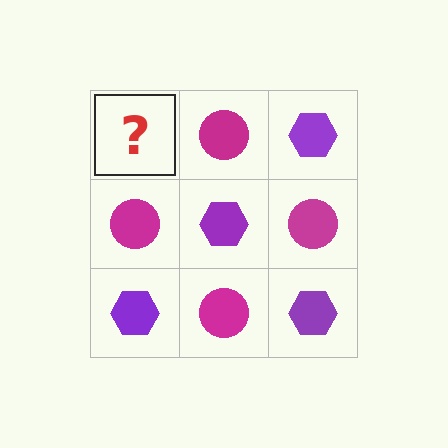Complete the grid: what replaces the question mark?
The question mark should be replaced with a purple hexagon.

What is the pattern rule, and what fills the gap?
The rule is that it alternates purple hexagon and magenta circle in a checkerboard pattern. The gap should be filled with a purple hexagon.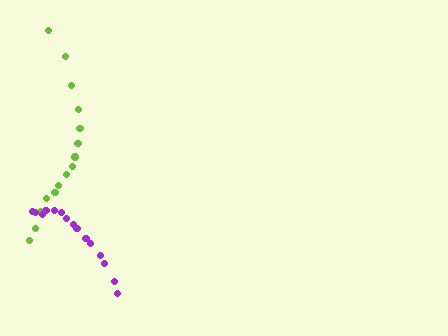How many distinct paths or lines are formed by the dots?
There are 2 distinct paths.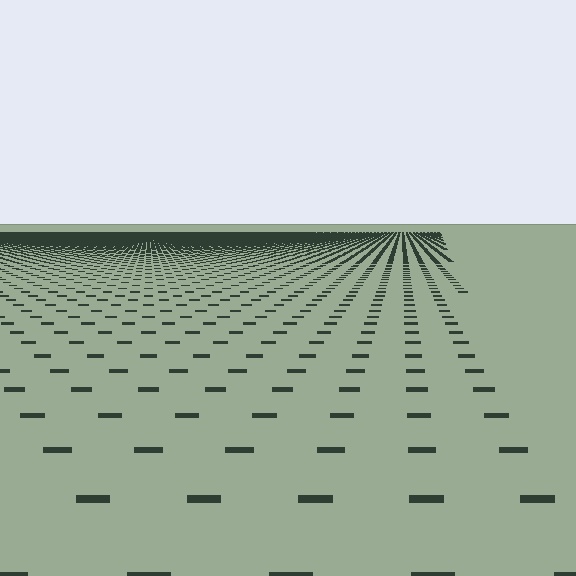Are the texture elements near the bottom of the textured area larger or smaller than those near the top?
Larger. Near the bottom, elements are closer to the viewer and appear at a bigger on-screen size.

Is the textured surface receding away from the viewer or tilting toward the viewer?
The surface is receding away from the viewer. Texture elements get smaller and denser toward the top.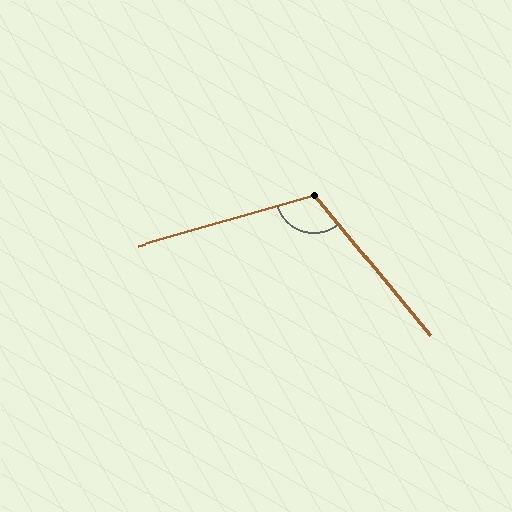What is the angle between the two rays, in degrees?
Approximately 114 degrees.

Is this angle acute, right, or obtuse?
It is obtuse.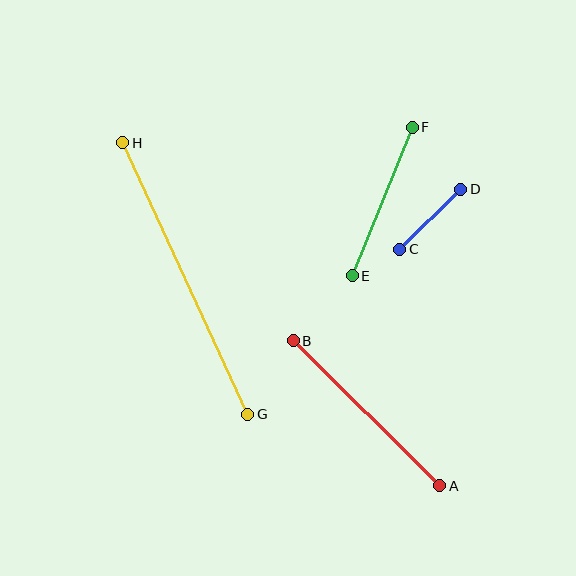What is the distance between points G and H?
The distance is approximately 299 pixels.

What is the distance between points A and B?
The distance is approximately 206 pixels.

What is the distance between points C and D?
The distance is approximately 86 pixels.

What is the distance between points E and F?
The distance is approximately 161 pixels.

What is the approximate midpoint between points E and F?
The midpoint is at approximately (382, 202) pixels.